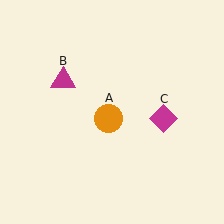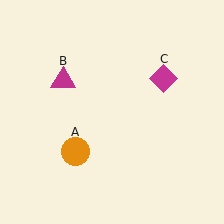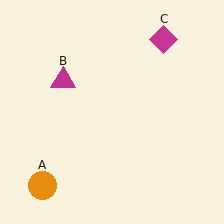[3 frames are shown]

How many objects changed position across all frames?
2 objects changed position: orange circle (object A), magenta diamond (object C).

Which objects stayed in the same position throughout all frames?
Magenta triangle (object B) remained stationary.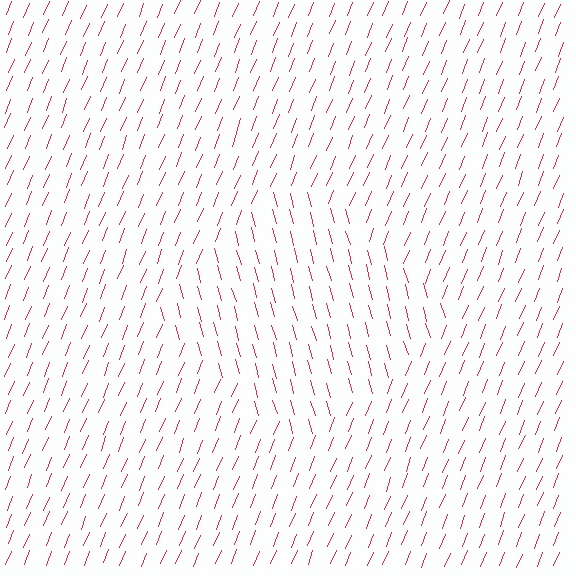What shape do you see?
I see a diamond.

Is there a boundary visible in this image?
Yes, there is a texture boundary formed by a change in line orientation.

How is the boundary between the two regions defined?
The boundary is defined purely by a change in line orientation (approximately 37 degrees difference). All lines are the same color and thickness.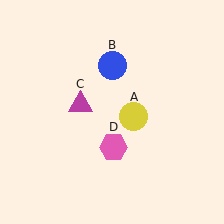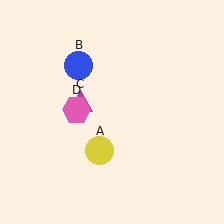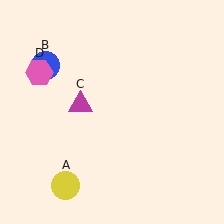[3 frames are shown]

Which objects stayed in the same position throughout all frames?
Magenta triangle (object C) remained stationary.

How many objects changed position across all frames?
3 objects changed position: yellow circle (object A), blue circle (object B), pink hexagon (object D).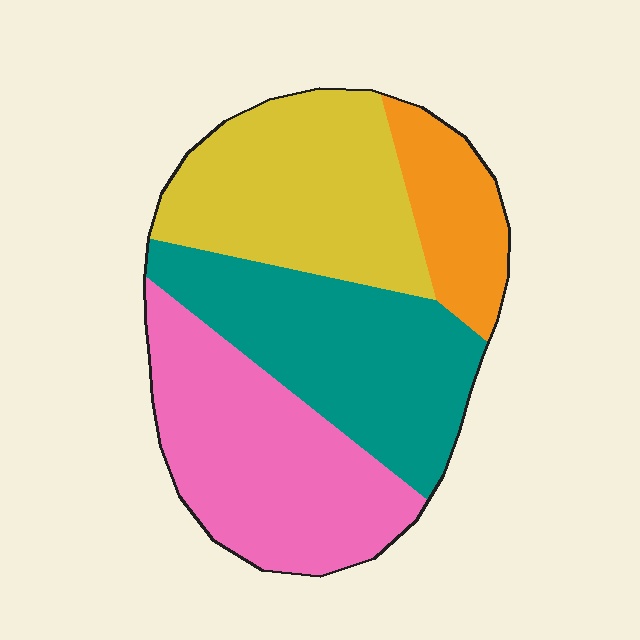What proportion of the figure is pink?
Pink takes up about one third (1/3) of the figure.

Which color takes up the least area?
Orange, at roughly 10%.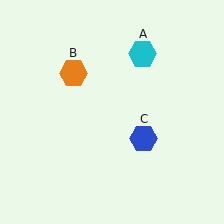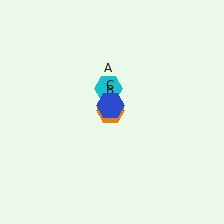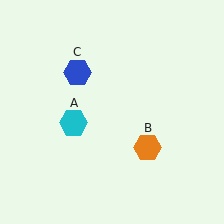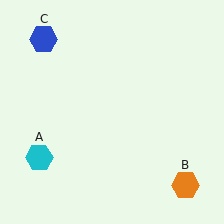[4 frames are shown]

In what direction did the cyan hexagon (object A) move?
The cyan hexagon (object A) moved down and to the left.